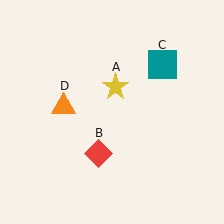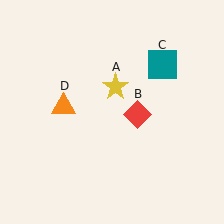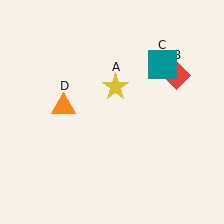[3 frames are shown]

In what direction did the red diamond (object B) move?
The red diamond (object B) moved up and to the right.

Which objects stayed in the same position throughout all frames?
Yellow star (object A) and teal square (object C) and orange triangle (object D) remained stationary.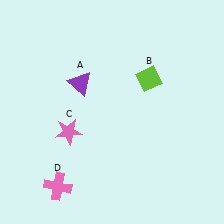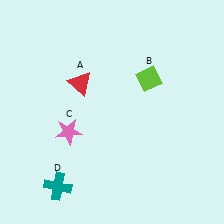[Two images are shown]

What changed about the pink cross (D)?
In Image 1, D is pink. In Image 2, it changed to teal.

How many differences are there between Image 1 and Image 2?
There are 2 differences between the two images.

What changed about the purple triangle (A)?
In Image 1, A is purple. In Image 2, it changed to red.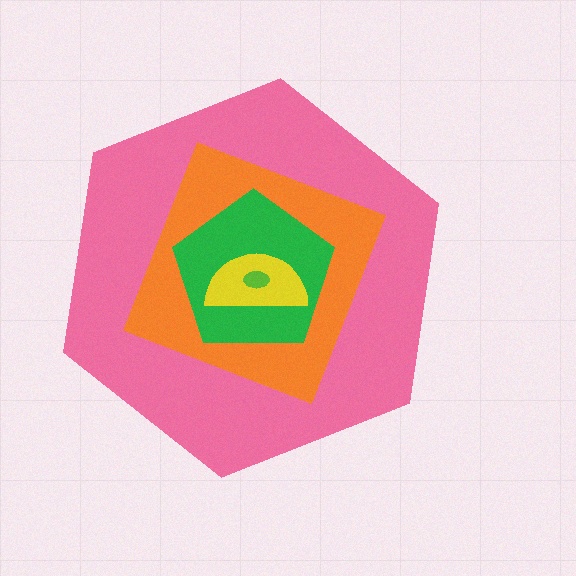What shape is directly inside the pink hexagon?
The orange diamond.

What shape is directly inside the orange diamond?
The green pentagon.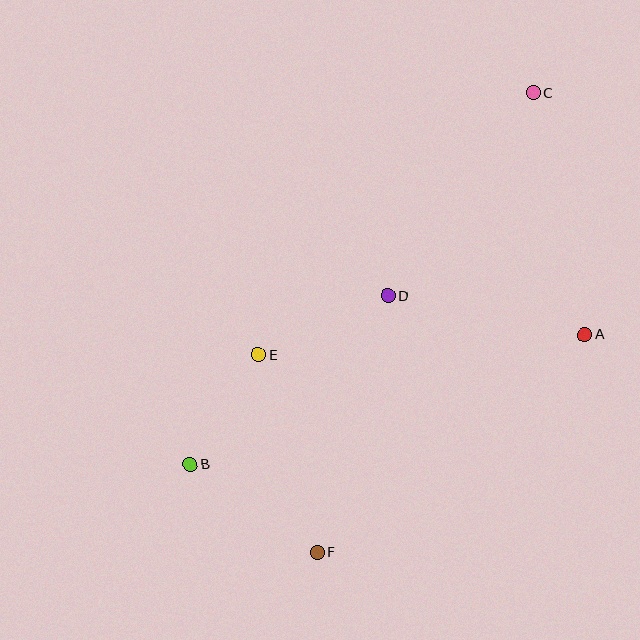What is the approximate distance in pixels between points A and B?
The distance between A and B is approximately 416 pixels.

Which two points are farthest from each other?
Points C and F are farthest from each other.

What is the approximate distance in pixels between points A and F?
The distance between A and F is approximately 345 pixels.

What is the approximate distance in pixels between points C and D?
The distance between C and D is approximately 250 pixels.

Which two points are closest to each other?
Points B and E are closest to each other.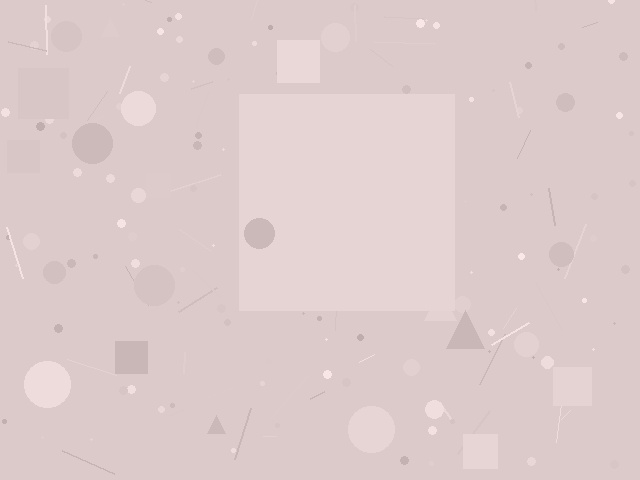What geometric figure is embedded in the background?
A square is embedded in the background.